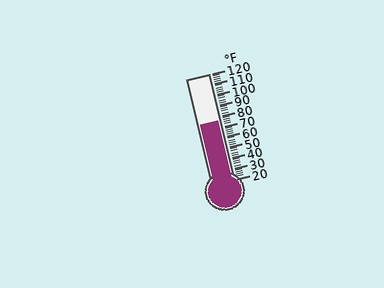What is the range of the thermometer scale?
The thermometer scale ranges from 20°F to 120°F.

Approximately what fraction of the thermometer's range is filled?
The thermometer is filled to approximately 55% of its range.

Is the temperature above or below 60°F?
The temperature is above 60°F.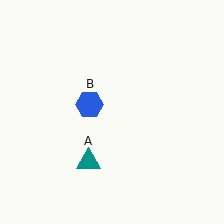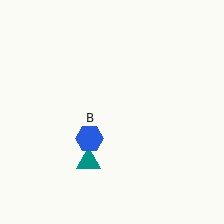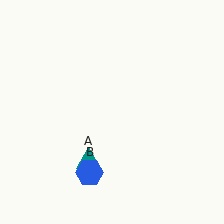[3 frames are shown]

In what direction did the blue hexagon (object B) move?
The blue hexagon (object B) moved down.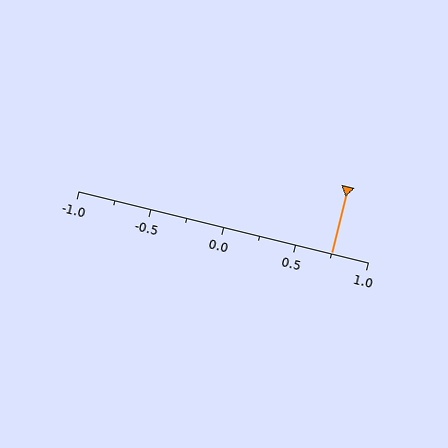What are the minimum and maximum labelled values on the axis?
The axis runs from -1.0 to 1.0.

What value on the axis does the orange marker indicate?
The marker indicates approximately 0.75.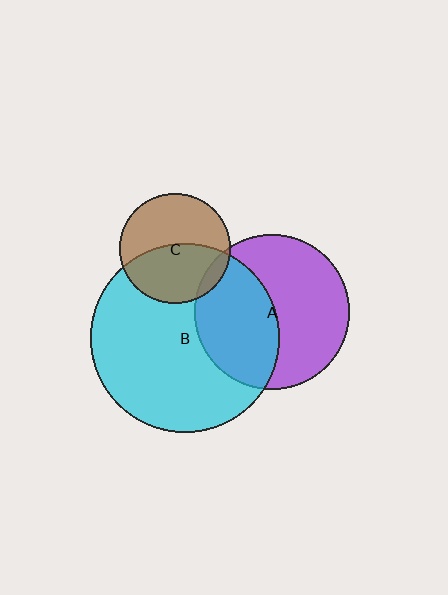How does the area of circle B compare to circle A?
Approximately 1.5 times.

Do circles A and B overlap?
Yes.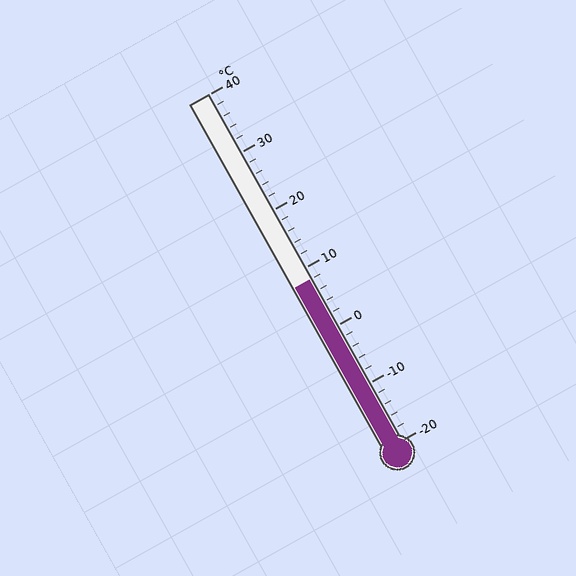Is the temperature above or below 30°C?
The temperature is below 30°C.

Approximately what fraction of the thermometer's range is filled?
The thermometer is filled to approximately 45% of its range.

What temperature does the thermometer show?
The thermometer shows approximately 8°C.